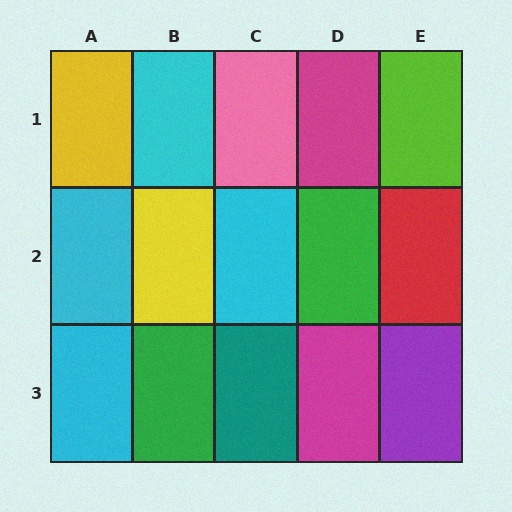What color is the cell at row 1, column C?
Pink.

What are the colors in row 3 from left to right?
Cyan, green, teal, magenta, purple.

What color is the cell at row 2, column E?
Red.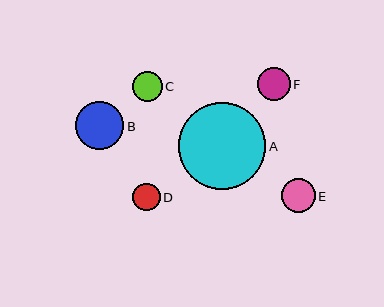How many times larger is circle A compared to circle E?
Circle A is approximately 2.6 times the size of circle E.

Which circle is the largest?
Circle A is the largest with a size of approximately 87 pixels.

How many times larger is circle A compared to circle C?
Circle A is approximately 2.9 times the size of circle C.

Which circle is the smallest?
Circle D is the smallest with a size of approximately 27 pixels.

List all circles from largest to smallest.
From largest to smallest: A, B, E, F, C, D.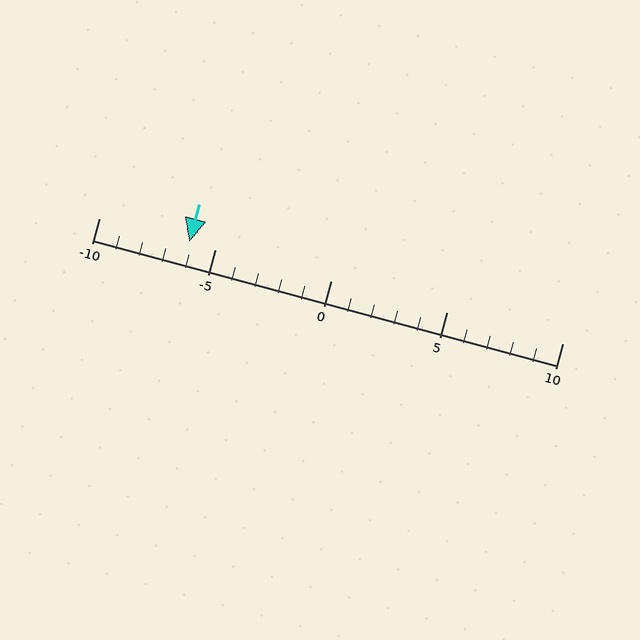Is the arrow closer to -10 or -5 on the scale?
The arrow is closer to -5.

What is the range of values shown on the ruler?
The ruler shows values from -10 to 10.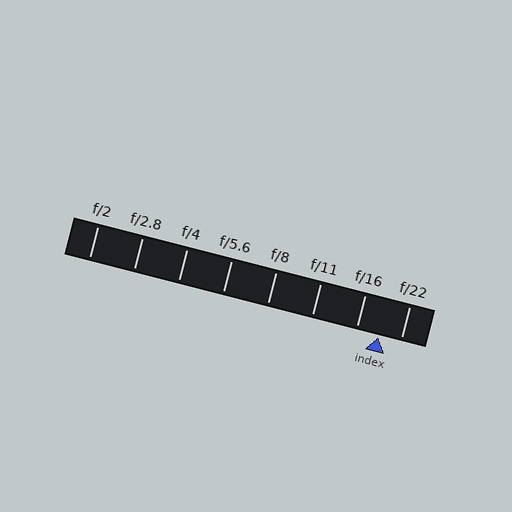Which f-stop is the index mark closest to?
The index mark is closest to f/22.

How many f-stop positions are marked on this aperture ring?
There are 8 f-stop positions marked.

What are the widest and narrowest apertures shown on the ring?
The widest aperture shown is f/2 and the narrowest is f/22.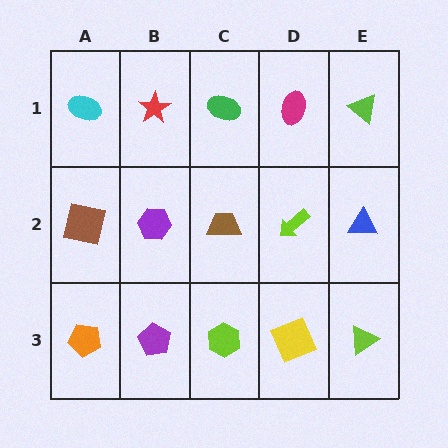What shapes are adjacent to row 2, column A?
A cyan ellipse (row 1, column A), an orange pentagon (row 3, column A), a purple hexagon (row 2, column B).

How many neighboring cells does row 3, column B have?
3.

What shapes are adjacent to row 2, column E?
A lime triangle (row 1, column E), a lime triangle (row 3, column E), a lime arrow (row 2, column D).